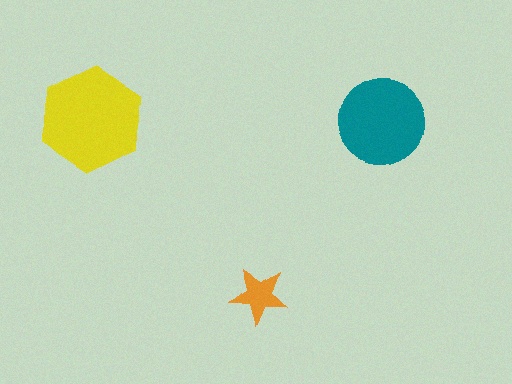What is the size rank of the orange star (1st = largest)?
3rd.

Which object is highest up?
The teal circle is topmost.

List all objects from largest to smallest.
The yellow hexagon, the teal circle, the orange star.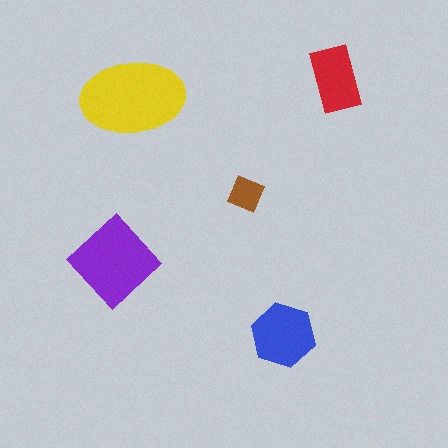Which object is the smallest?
The brown diamond.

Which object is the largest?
The yellow ellipse.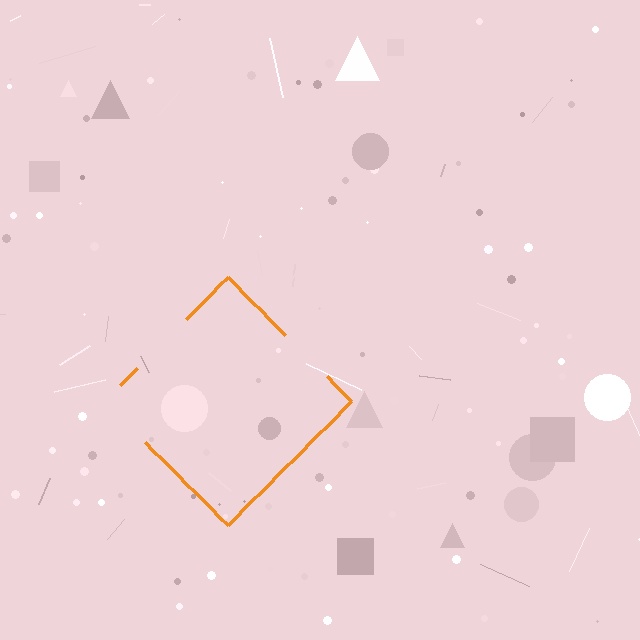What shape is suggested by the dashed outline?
The dashed outline suggests a diamond.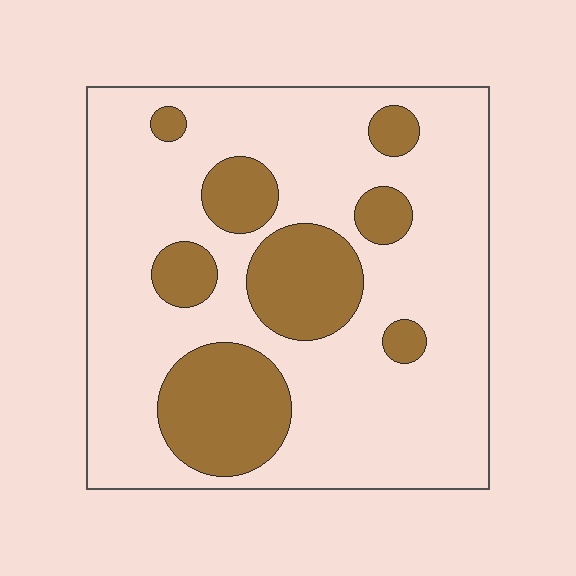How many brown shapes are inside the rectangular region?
8.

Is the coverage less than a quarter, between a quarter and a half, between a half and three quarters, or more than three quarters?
Between a quarter and a half.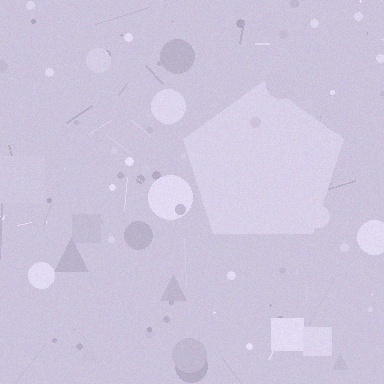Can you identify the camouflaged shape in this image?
The camouflaged shape is a pentagon.